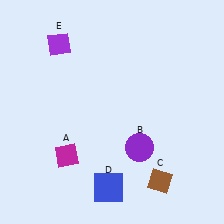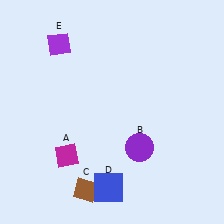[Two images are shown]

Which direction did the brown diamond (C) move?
The brown diamond (C) moved left.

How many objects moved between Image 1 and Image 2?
1 object moved between the two images.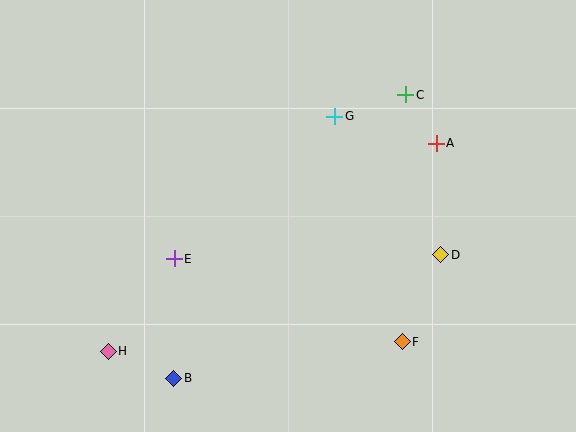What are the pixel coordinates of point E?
Point E is at (174, 259).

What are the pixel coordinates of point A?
Point A is at (436, 143).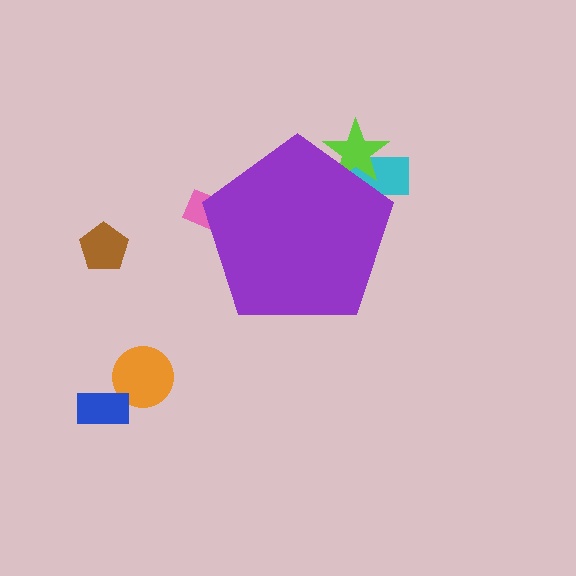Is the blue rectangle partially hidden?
No, the blue rectangle is fully visible.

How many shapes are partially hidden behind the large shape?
3 shapes are partially hidden.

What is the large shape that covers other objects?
A purple pentagon.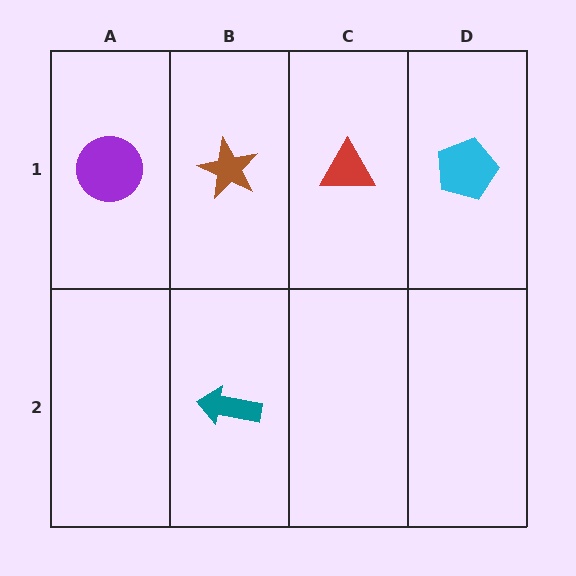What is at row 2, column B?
A teal arrow.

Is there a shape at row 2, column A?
No, that cell is empty.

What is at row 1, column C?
A red triangle.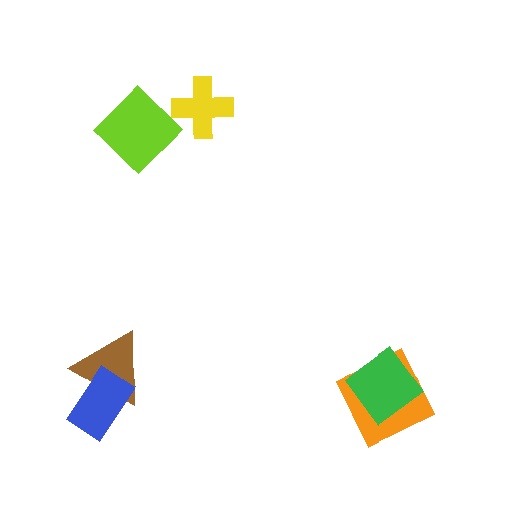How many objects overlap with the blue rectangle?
1 object overlaps with the blue rectangle.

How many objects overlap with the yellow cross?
0 objects overlap with the yellow cross.